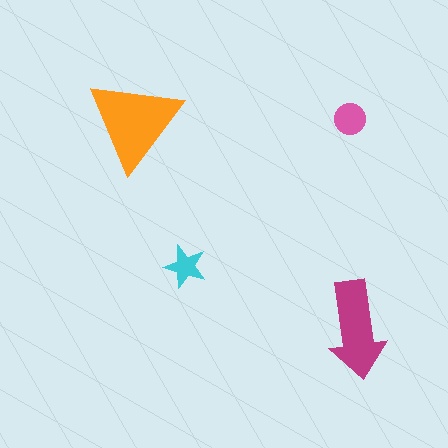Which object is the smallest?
The cyan star.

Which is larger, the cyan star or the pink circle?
The pink circle.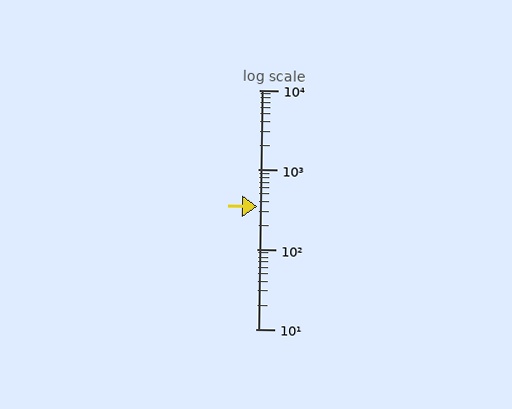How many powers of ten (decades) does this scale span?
The scale spans 3 decades, from 10 to 10000.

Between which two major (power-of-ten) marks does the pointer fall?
The pointer is between 100 and 1000.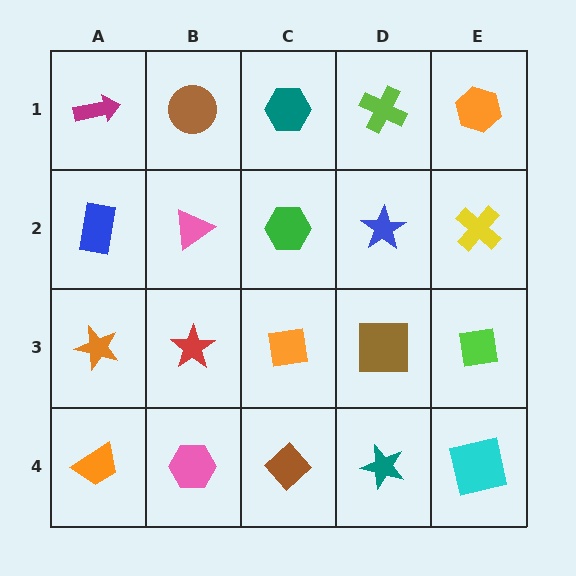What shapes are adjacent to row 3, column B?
A pink triangle (row 2, column B), a pink hexagon (row 4, column B), an orange star (row 3, column A), an orange square (row 3, column C).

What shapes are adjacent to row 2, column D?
A lime cross (row 1, column D), a brown square (row 3, column D), a green hexagon (row 2, column C), a yellow cross (row 2, column E).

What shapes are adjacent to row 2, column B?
A brown circle (row 1, column B), a red star (row 3, column B), a blue rectangle (row 2, column A), a green hexagon (row 2, column C).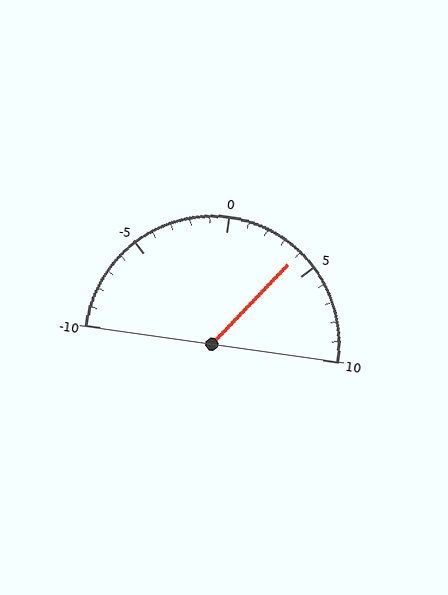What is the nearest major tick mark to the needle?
The nearest major tick mark is 5.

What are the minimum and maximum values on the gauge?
The gauge ranges from -10 to 10.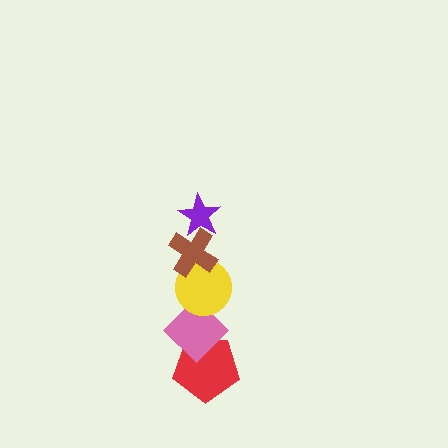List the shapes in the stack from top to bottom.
From top to bottom: the purple star, the brown cross, the yellow circle, the pink diamond, the red pentagon.